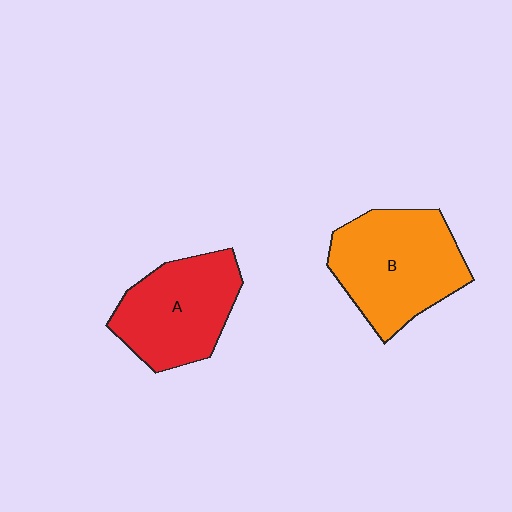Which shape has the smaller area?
Shape A (red).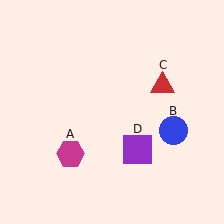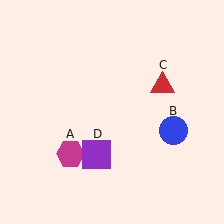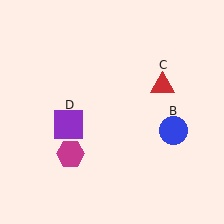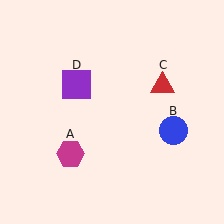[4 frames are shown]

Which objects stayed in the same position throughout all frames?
Magenta hexagon (object A) and blue circle (object B) and red triangle (object C) remained stationary.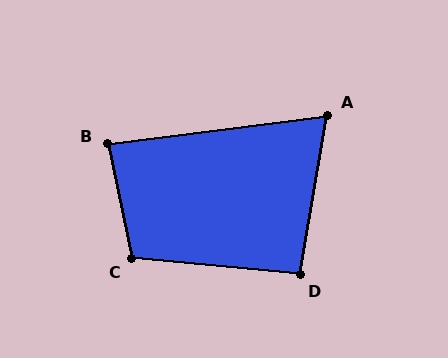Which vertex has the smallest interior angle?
A, at approximately 73 degrees.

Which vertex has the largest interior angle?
C, at approximately 107 degrees.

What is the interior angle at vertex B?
Approximately 85 degrees (approximately right).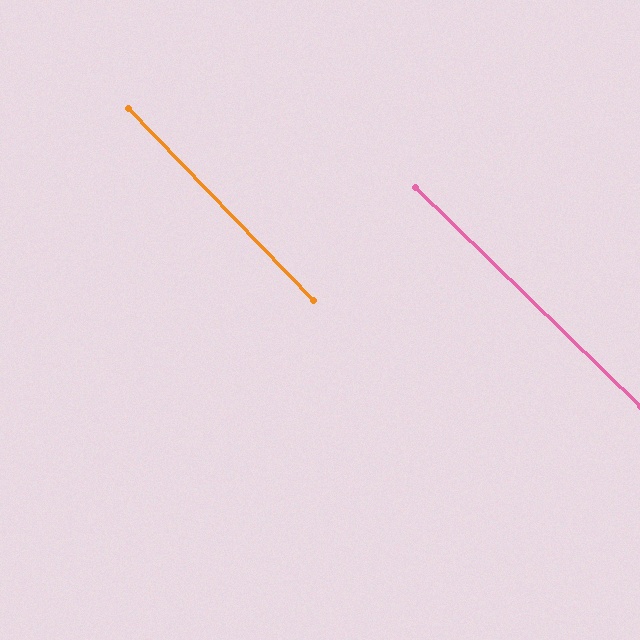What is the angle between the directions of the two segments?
Approximately 2 degrees.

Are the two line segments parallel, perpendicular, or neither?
Parallel — their directions differ by only 1.8°.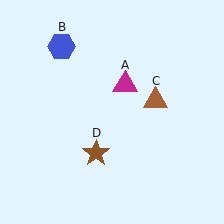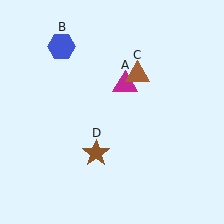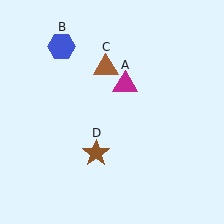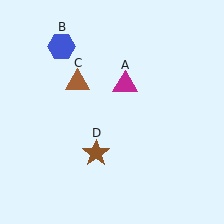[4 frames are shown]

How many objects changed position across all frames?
1 object changed position: brown triangle (object C).